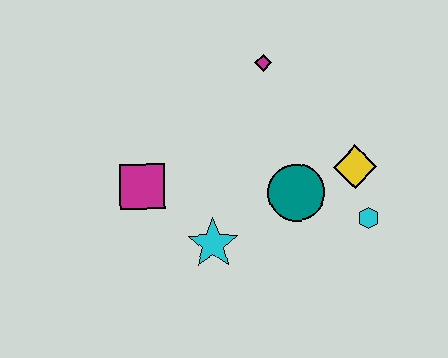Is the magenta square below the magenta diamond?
Yes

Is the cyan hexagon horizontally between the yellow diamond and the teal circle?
No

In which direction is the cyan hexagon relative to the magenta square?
The cyan hexagon is to the right of the magenta square.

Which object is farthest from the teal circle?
The magenta square is farthest from the teal circle.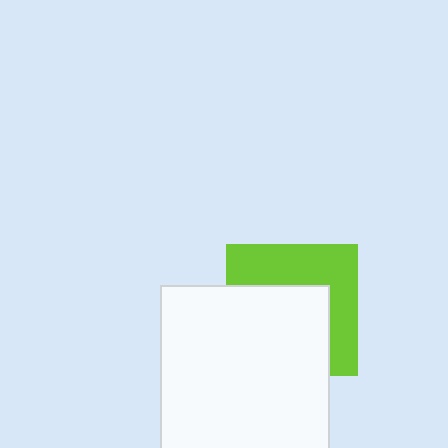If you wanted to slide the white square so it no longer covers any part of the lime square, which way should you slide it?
Slide it toward the lower-left — that is the most direct way to separate the two shapes.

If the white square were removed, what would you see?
You would see the complete lime square.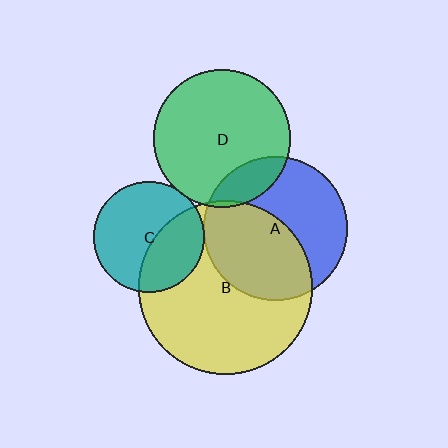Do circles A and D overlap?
Yes.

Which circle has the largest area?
Circle B (yellow).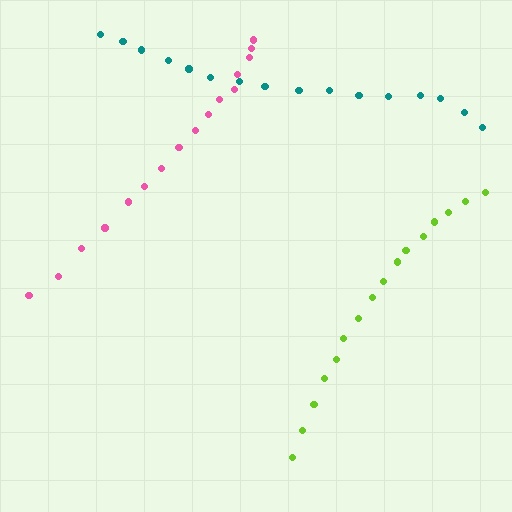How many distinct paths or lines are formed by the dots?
There are 3 distinct paths.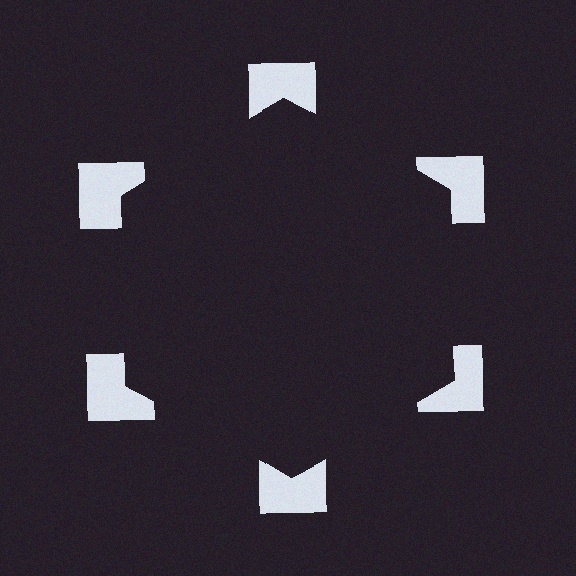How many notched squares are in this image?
There are 6 — one at each vertex of the illusory hexagon.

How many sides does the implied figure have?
6 sides.